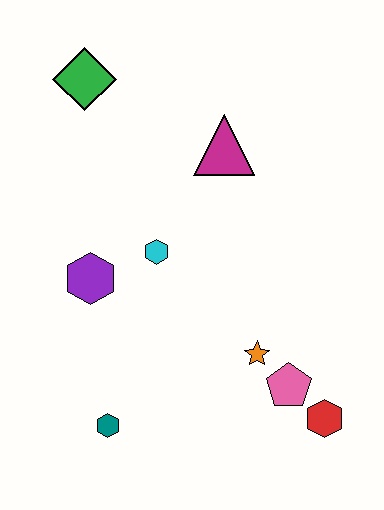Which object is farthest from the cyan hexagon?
The red hexagon is farthest from the cyan hexagon.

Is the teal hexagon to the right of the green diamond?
Yes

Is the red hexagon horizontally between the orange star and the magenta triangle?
No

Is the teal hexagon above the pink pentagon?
No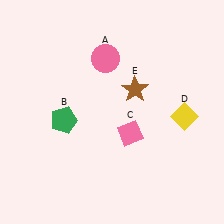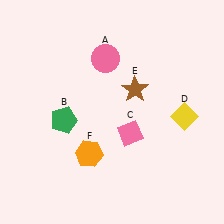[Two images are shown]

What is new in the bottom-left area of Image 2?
An orange hexagon (F) was added in the bottom-left area of Image 2.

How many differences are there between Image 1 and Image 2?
There is 1 difference between the two images.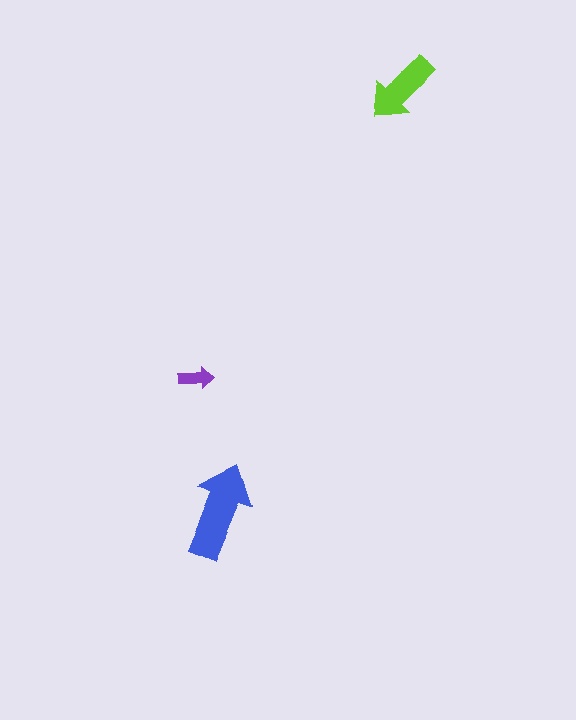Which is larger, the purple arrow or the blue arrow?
The blue one.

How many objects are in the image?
There are 3 objects in the image.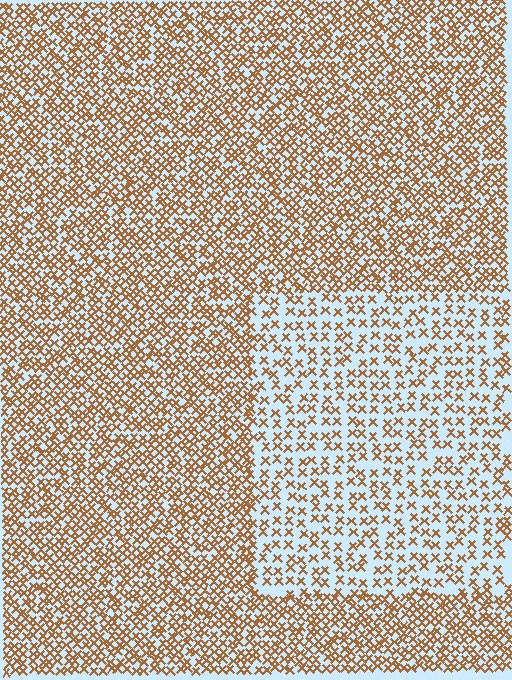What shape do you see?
I see a rectangle.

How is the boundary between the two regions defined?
The boundary is defined by a change in element density (approximately 2.0x ratio). All elements are the same color, size, and shape.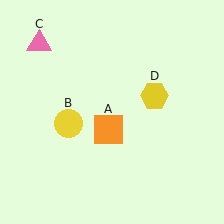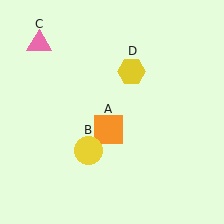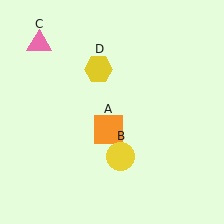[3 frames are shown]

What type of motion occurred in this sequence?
The yellow circle (object B), yellow hexagon (object D) rotated counterclockwise around the center of the scene.